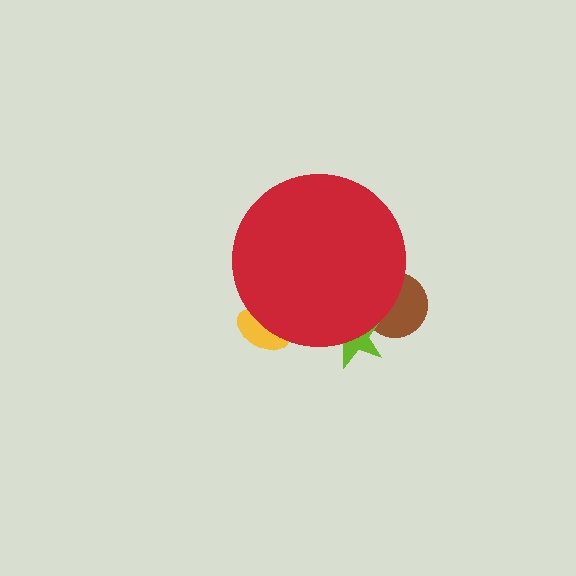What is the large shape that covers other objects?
A red circle.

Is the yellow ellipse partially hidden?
Yes, the yellow ellipse is partially hidden behind the red circle.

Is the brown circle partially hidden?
Yes, the brown circle is partially hidden behind the red circle.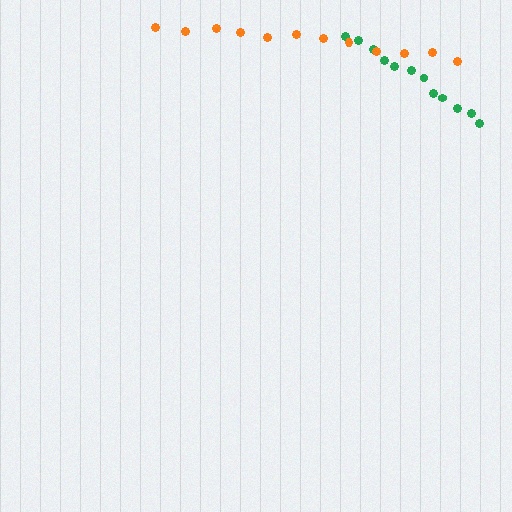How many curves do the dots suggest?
There are 2 distinct paths.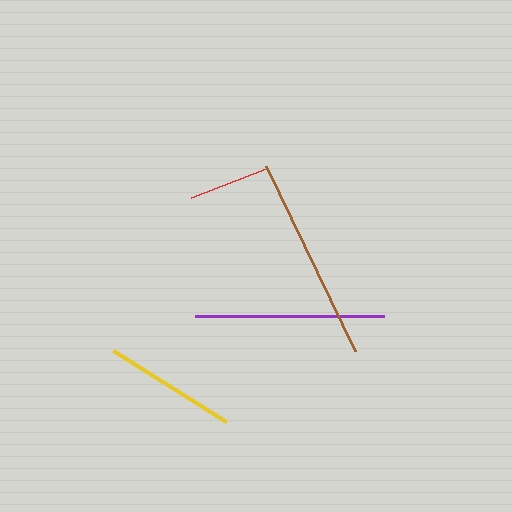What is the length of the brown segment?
The brown segment is approximately 205 pixels long.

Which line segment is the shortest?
The red line is the shortest at approximately 80 pixels.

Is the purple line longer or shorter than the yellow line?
The purple line is longer than the yellow line.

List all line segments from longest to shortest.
From longest to shortest: brown, purple, yellow, red.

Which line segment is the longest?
The brown line is the longest at approximately 205 pixels.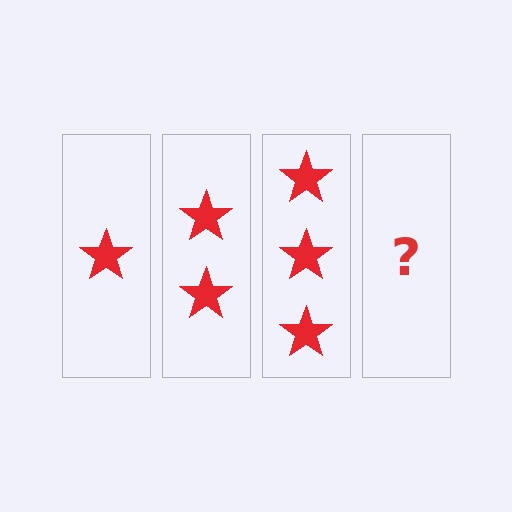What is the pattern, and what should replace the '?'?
The pattern is that each step adds one more star. The '?' should be 4 stars.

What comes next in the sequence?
The next element should be 4 stars.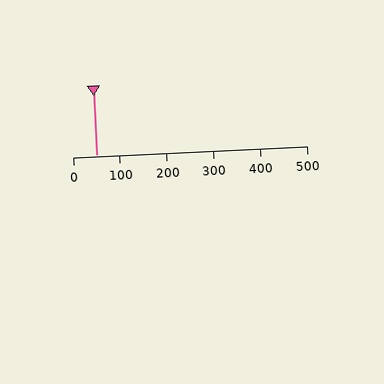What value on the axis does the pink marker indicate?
The marker indicates approximately 50.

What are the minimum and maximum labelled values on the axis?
The axis runs from 0 to 500.